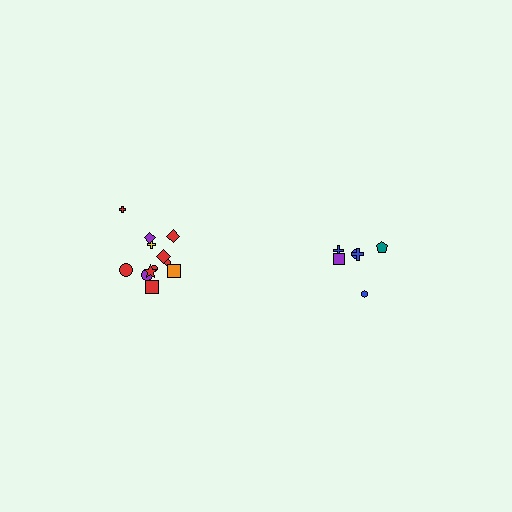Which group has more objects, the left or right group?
The left group.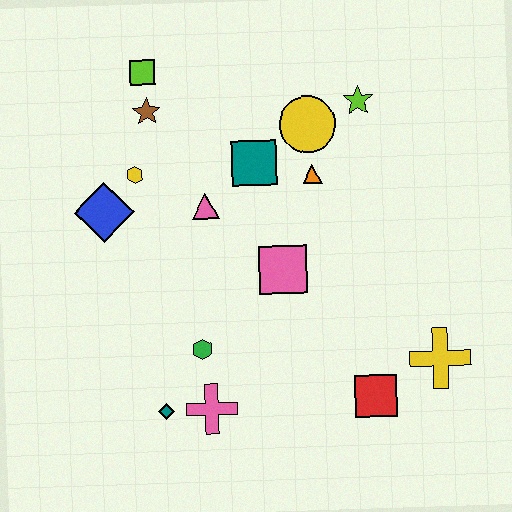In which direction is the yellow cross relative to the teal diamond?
The yellow cross is to the right of the teal diamond.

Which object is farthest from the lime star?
The teal diamond is farthest from the lime star.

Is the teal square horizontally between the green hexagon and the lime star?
Yes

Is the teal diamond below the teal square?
Yes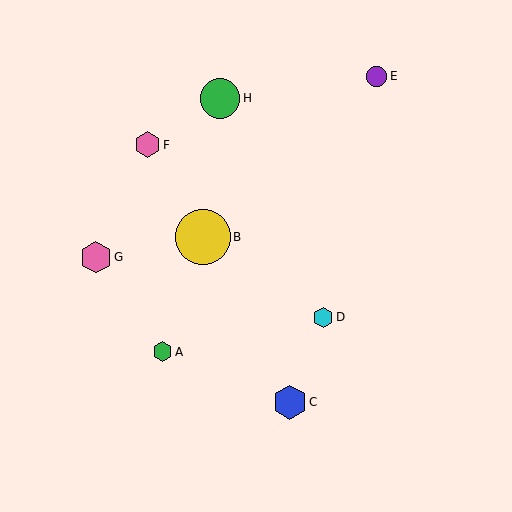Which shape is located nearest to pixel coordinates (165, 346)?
The green hexagon (labeled A) at (162, 352) is nearest to that location.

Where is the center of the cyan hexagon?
The center of the cyan hexagon is at (323, 317).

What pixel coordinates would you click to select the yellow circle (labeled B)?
Click at (203, 237) to select the yellow circle B.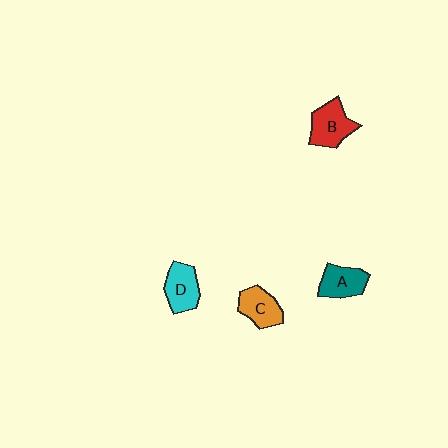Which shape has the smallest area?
Shape A (teal).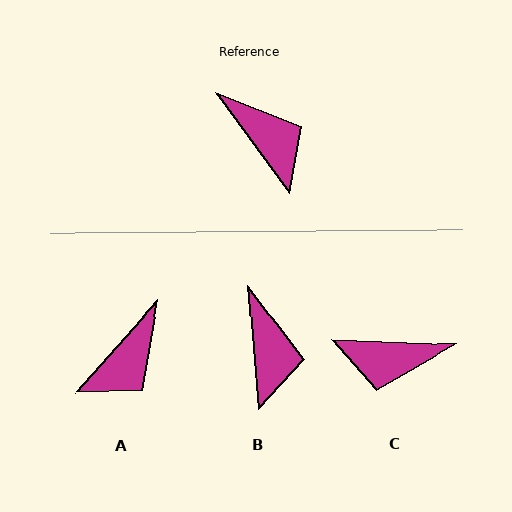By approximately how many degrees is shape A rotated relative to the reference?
Approximately 78 degrees clockwise.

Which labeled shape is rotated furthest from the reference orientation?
C, about 128 degrees away.